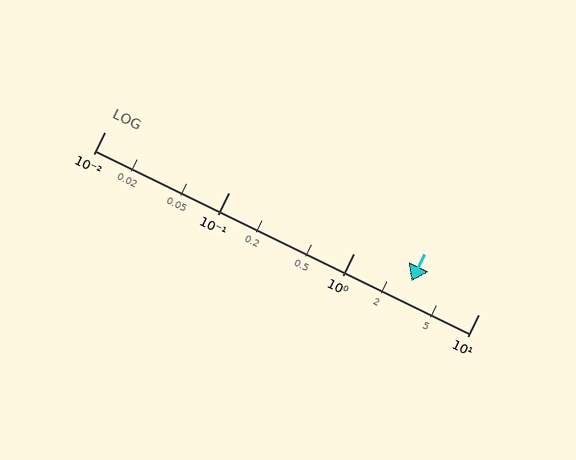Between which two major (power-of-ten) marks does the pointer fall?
The pointer is between 1 and 10.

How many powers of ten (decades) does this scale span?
The scale spans 3 decades, from 0.01 to 10.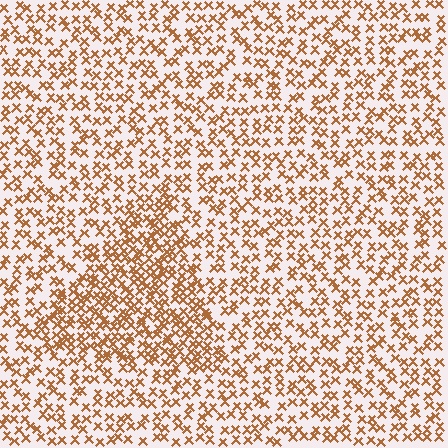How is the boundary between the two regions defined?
The boundary is defined by a change in element density (approximately 1.8x ratio). All elements are the same color, size, and shape.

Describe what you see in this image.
The image contains small brown elements arranged at two different densities. A triangle-shaped region is visible where the elements are more densely packed than the surrounding area.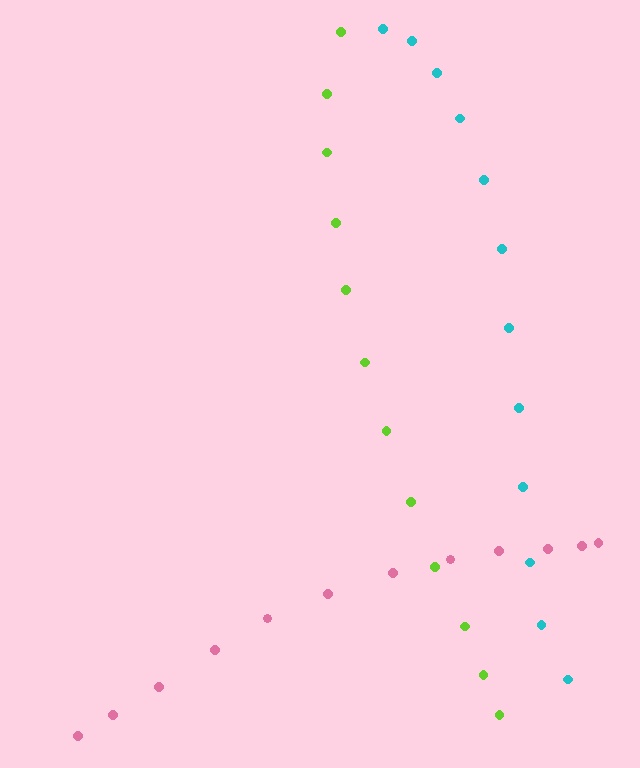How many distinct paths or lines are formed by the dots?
There are 3 distinct paths.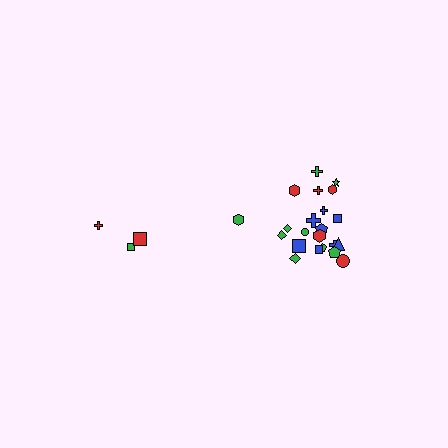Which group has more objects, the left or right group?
The right group.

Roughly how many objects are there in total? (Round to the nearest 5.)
Roughly 25 objects in total.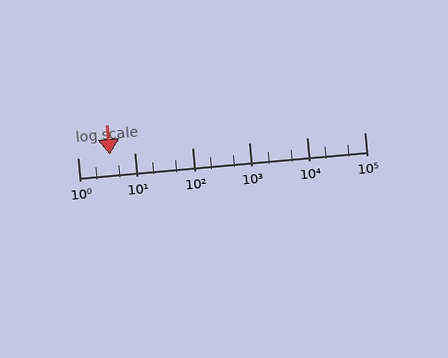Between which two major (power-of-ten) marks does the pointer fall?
The pointer is between 1 and 10.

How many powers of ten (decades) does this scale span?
The scale spans 5 decades, from 1 to 100000.